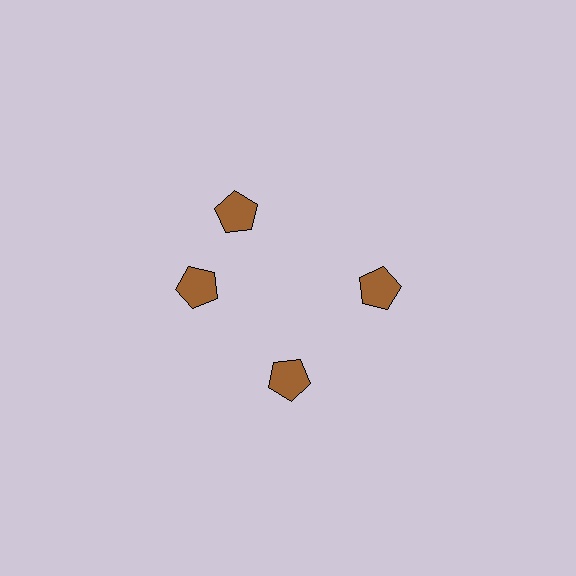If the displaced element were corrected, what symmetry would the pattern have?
It would have 4-fold rotational symmetry — the pattern would map onto itself every 90 degrees.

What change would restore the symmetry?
The symmetry would be restored by rotating it back into even spacing with its neighbors so that all 4 pentagons sit at equal angles and equal distance from the center.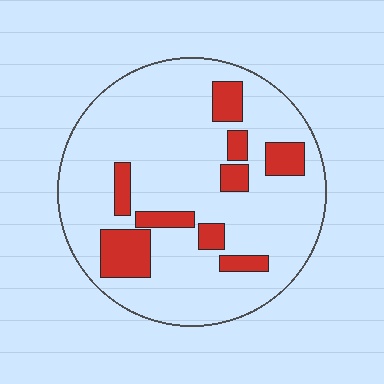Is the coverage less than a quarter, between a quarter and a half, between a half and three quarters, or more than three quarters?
Less than a quarter.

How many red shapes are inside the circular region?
9.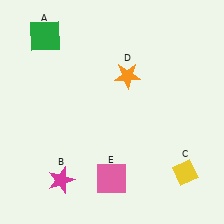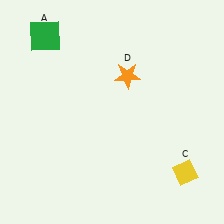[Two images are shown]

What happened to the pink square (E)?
The pink square (E) was removed in Image 2. It was in the bottom-left area of Image 1.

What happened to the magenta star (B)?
The magenta star (B) was removed in Image 2. It was in the bottom-left area of Image 1.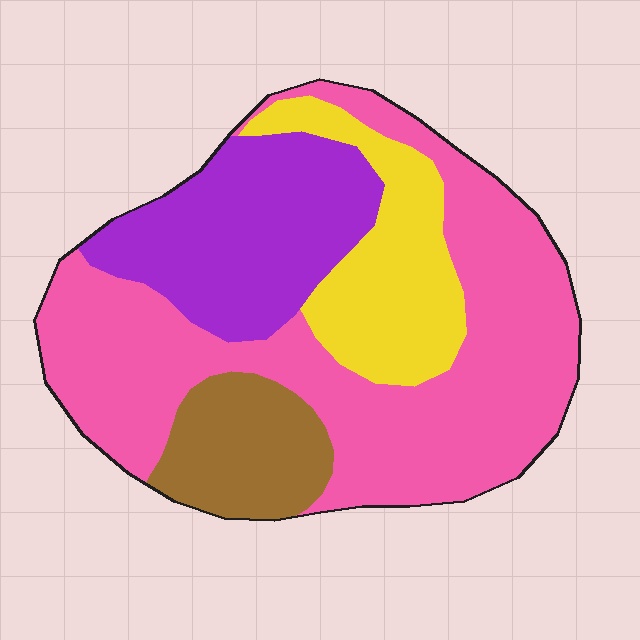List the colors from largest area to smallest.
From largest to smallest: pink, purple, yellow, brown.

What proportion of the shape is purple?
Purple takes up less than a quarter of the shape.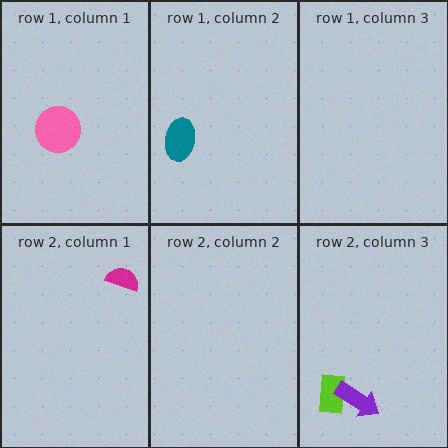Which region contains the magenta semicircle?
The row 2, column 1 region.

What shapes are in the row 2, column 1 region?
The magenta semicircle.